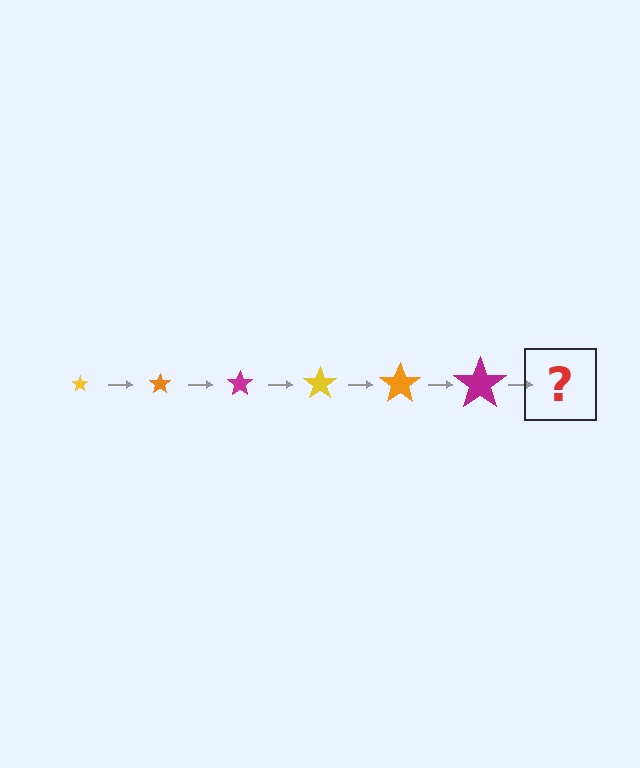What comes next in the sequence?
The next element should be a yellow star, larger than the previous one.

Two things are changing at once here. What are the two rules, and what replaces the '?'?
The two rules are that the star grows larger each step and the color cycles through yellow, orange, and magenta. The '?' should be a yellow star, larger than the previous one.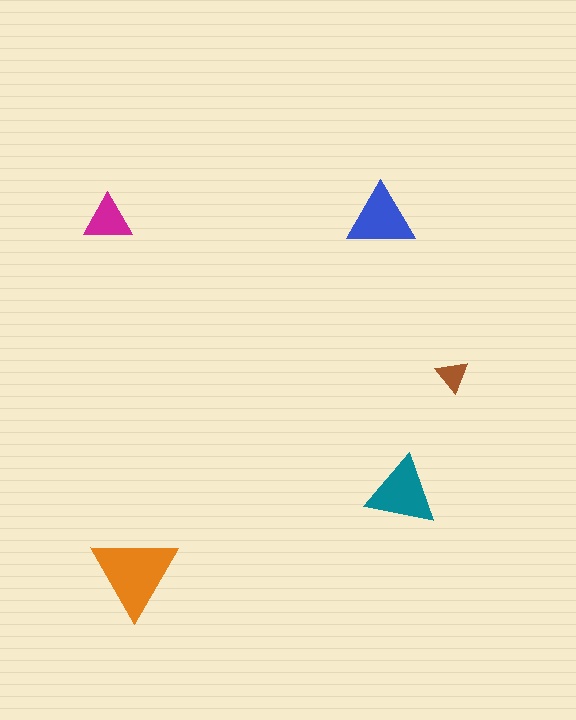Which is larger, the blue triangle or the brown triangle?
The blue one.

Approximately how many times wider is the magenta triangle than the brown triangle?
About 1.5 times wider.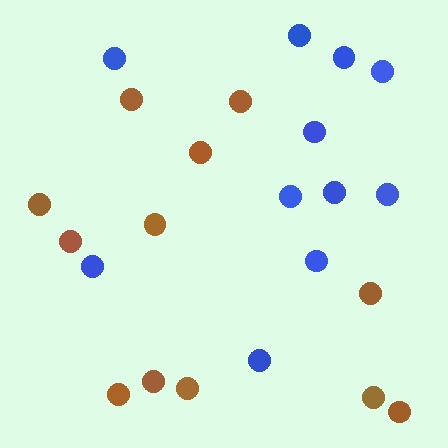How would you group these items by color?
There are 2 groups: one group of brown circles (12) and one group of blue circles (11).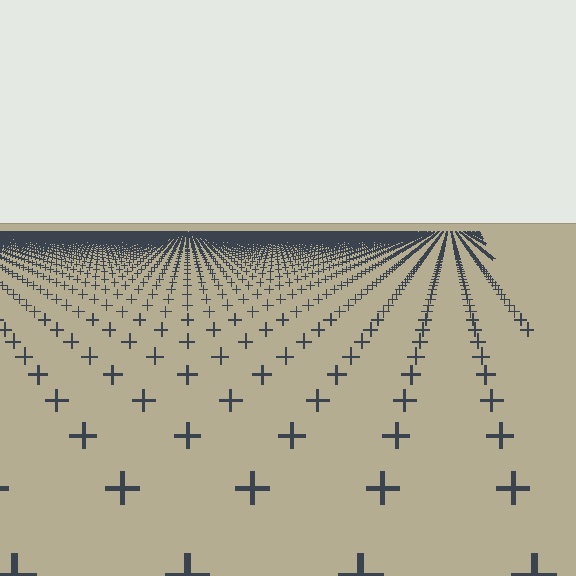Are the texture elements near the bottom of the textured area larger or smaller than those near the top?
Larger. Near the bottom, elements are closer to the viewer and appear at a bigger on-screen size.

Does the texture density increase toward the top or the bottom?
Density increases toward the top.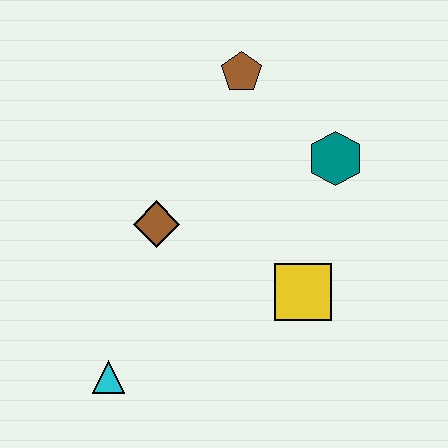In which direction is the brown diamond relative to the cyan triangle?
The brown diamond is above the cyan triangle.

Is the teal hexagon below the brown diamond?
No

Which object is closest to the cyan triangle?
The brown diamond is closest to the cyan triangle.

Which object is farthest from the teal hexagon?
The cyan triangle is farthest from the teal hexagon.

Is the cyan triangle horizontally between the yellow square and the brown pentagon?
No